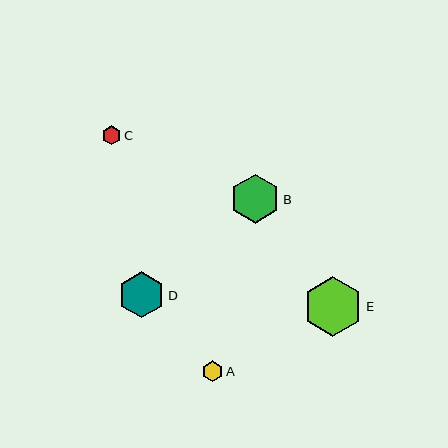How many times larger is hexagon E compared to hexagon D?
Hexagon E is approximately 1.3 times the size of hexagon D.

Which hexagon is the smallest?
Hexagon C is the smallest with a size of approximately 19 pixels.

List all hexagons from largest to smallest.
From largest to smallest: E, B, D, A, C.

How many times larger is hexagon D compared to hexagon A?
Hexagon D is approximately 2.2 times the size of hexagon A.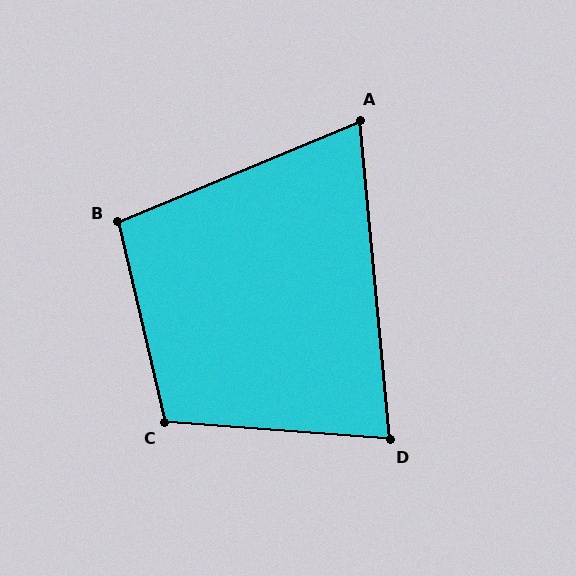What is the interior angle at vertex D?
Approximately 80 degrees (acute).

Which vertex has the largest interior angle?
C, at approximately 107 degrees.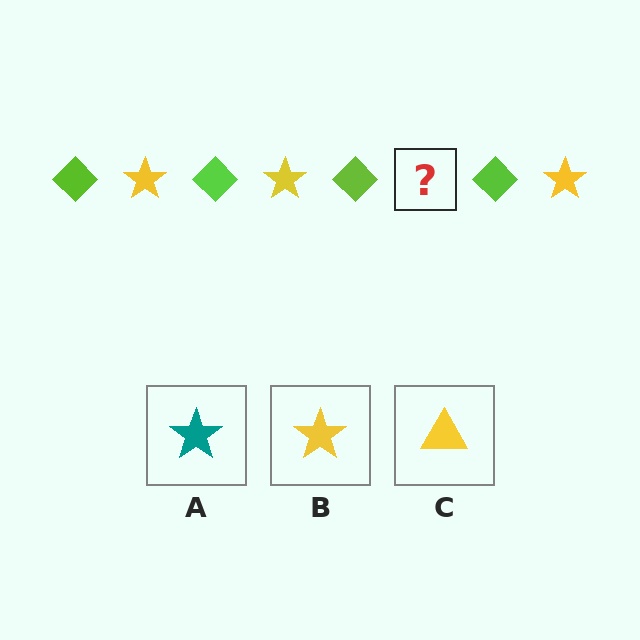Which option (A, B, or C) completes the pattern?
B.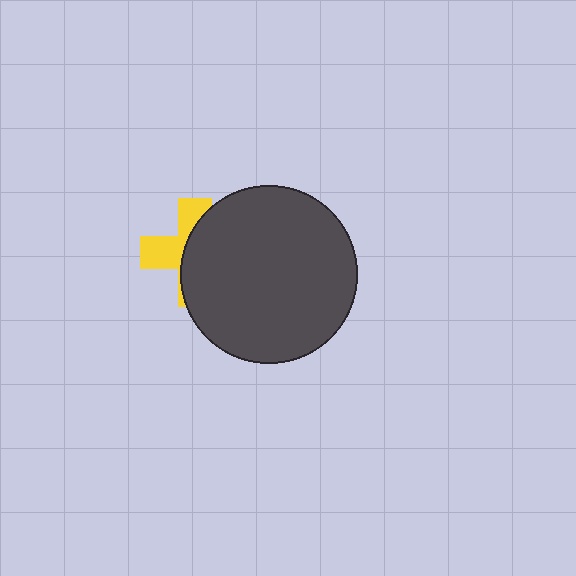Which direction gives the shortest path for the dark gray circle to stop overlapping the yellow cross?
Moving right gives the shortest separation.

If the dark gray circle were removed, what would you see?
You would see the complete yellow cross.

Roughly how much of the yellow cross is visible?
A small part of it is visible (roughly 41%).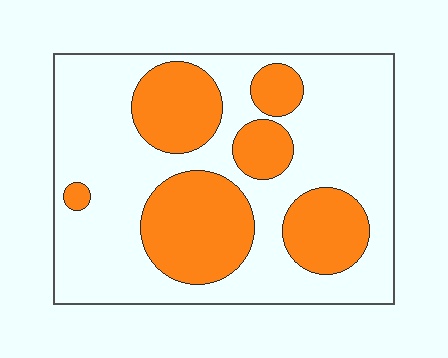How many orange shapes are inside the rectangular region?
6.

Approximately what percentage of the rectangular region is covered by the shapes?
Approximately 35%.